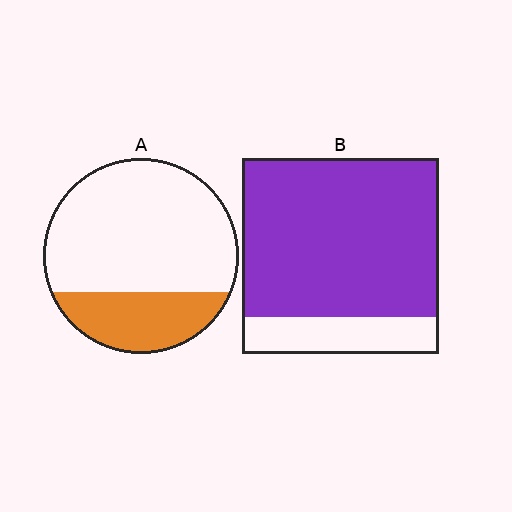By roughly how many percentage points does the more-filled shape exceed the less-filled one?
By roughly 55 percentage points (B over A).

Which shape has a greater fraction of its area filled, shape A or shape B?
Shape B.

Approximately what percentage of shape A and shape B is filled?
A is approximately 25% and B is approximately 80%.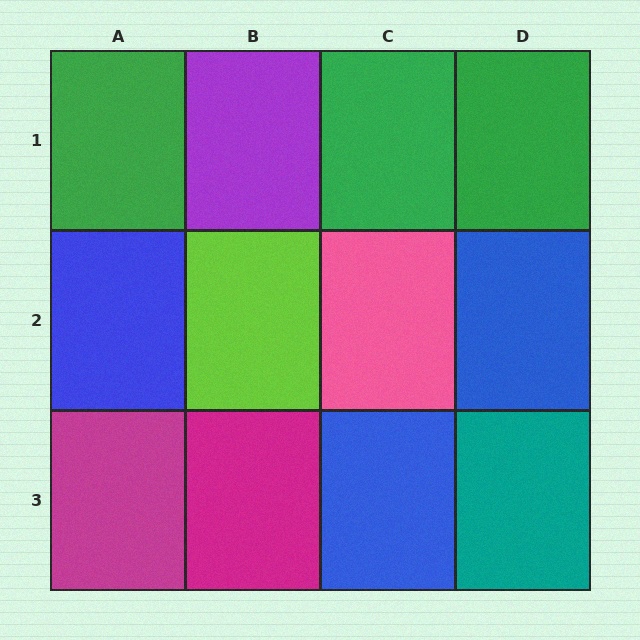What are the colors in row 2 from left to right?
Blue, lime, pink, blue.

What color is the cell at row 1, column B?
Purple.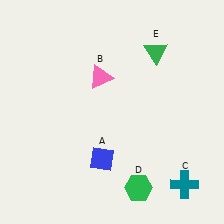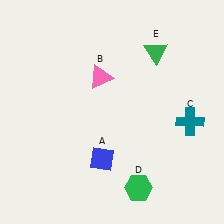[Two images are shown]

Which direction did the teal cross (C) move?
The teal cross (C) moved up.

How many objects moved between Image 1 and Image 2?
1 object moved between the two images.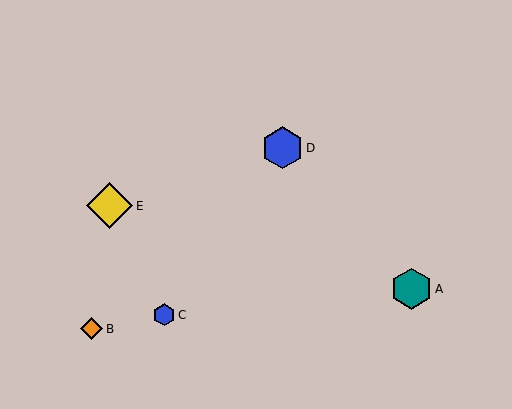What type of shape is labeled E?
Shape E is a yellow diamond.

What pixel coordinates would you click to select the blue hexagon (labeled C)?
Click at (164, 315) to select the blue hexagon C.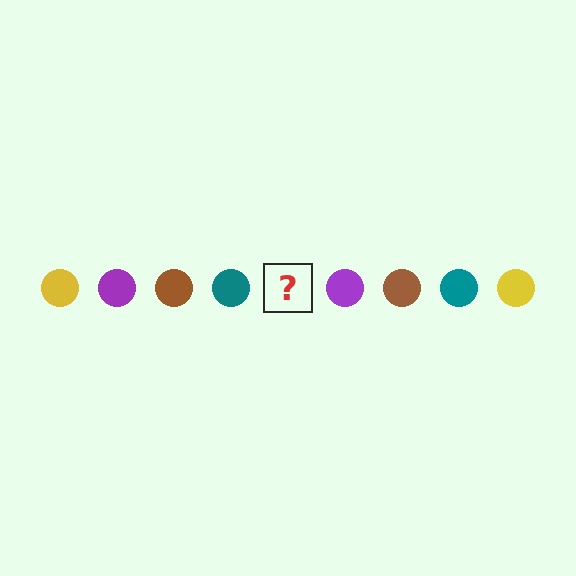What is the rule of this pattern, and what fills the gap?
The rule is that the pattern cycles through yellow, purple, brown, teal circles. The gap should be filled with a yellow circle.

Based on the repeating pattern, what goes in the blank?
The blank should be a yellow circle.